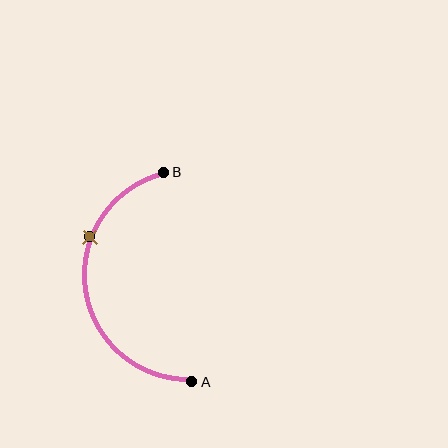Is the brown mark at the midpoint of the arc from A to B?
No. The brown mark lies on the arc but is closer to endpoint B. The arc midpoint would be at the point on the curve equidistant along the arc from both A and B.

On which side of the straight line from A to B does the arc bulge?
The arc bulges to the left of the straight line connecting A and B.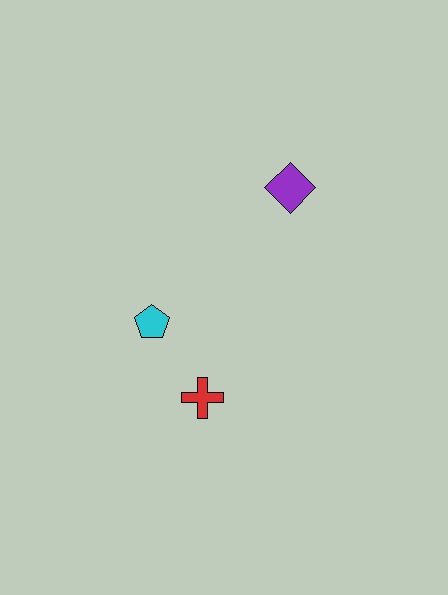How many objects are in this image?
There are 3 objects.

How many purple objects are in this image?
There is 1 purple object.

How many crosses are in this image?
There is 1 cross.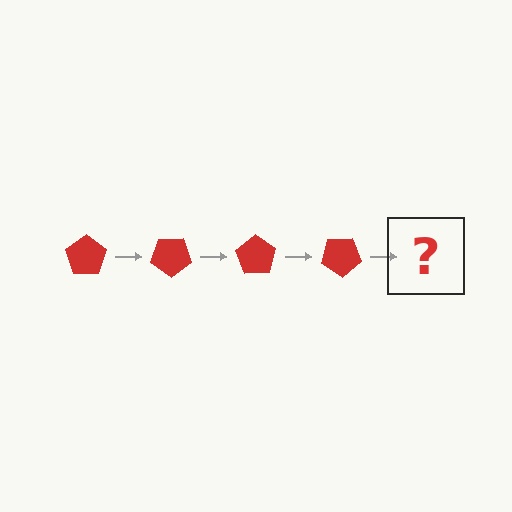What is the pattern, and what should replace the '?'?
The pattern is that the pentagon rotates 35 degrees each step. The '?' should be a red pentagon rotated 140 degrees.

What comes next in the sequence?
The next element should be a red pentagon rotated 140 degrees.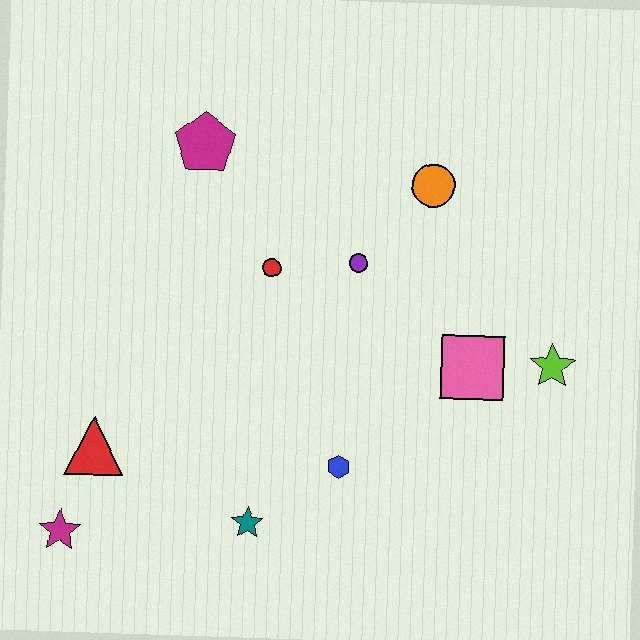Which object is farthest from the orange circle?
The magenta star is farthest from the orange circle.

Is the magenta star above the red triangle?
No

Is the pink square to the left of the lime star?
Yes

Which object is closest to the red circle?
The purple circle is closest to the red circle.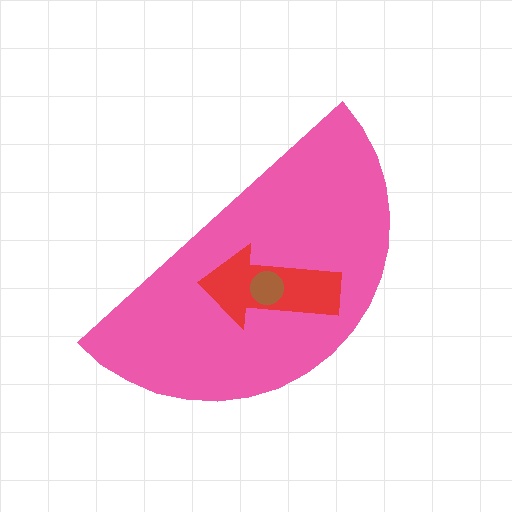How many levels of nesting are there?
3.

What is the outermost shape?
The pink semicircle.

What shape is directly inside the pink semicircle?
The red arrow.